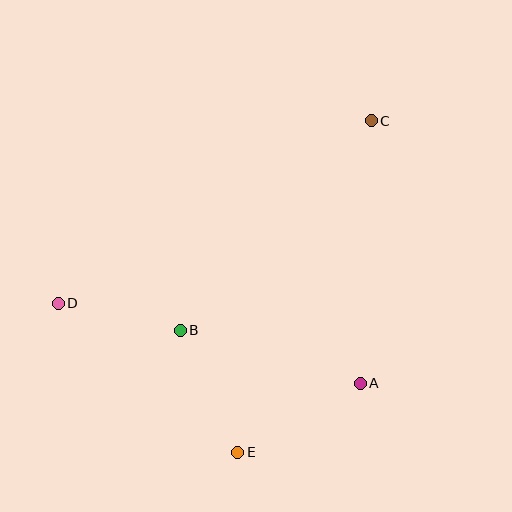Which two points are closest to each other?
Points B and D are closest to each other.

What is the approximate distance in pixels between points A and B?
The distance between A and B is approximately 188 pixels.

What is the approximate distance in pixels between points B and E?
The distance between B and E is approximately 135 pixels.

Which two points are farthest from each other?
Points C and D are farthest from each other.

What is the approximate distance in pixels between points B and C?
The distance between B and C is approximately 284 pixels.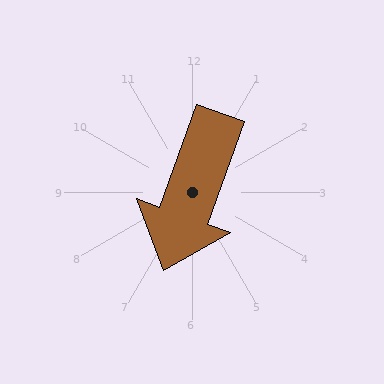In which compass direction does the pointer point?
South.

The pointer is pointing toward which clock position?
Roughly 7 o'clock.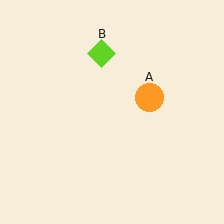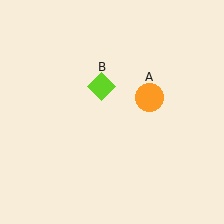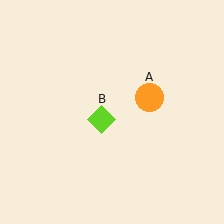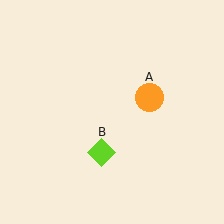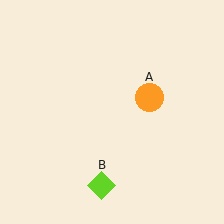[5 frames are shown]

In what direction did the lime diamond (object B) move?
The lime diamond (object B) moved down.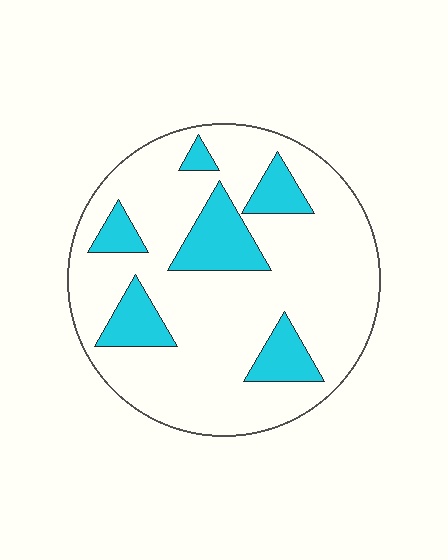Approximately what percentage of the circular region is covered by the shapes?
Approximately 20%.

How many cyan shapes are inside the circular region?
6.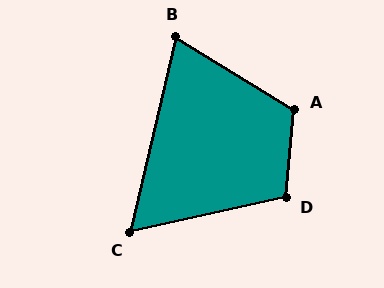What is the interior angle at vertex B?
Approximately 72 degrees (acute).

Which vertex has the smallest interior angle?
C, at approximately 64 degrees.